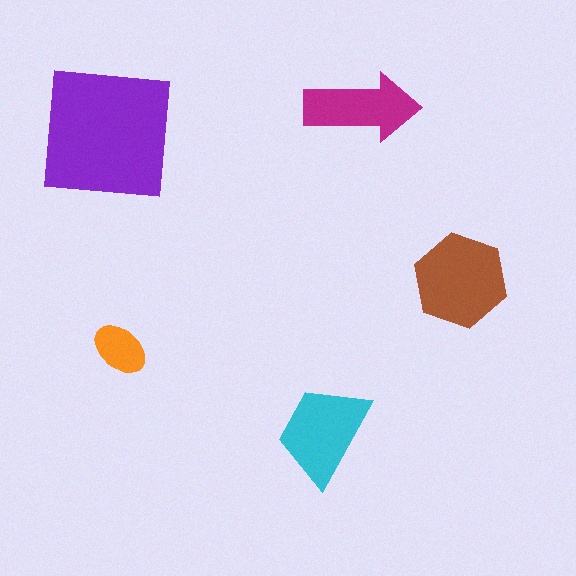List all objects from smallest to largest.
The orange ellipse, the magenta arrow, the cyan trapezoid, the brown hexagon, the purple square.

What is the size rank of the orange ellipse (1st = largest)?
5th.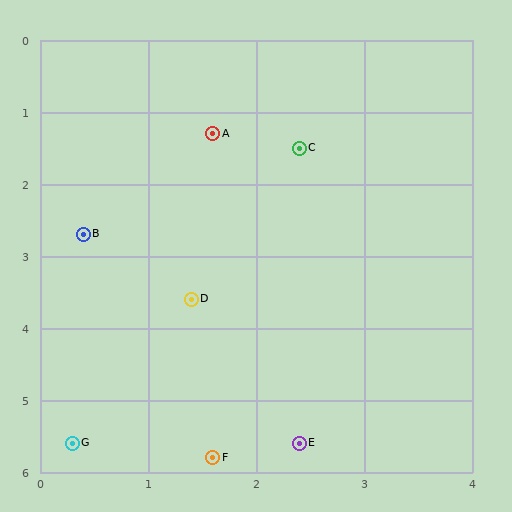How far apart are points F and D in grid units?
Points F and D are about 2.2 grid units apart.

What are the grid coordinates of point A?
Point A is at approximately (1.6, 1.3).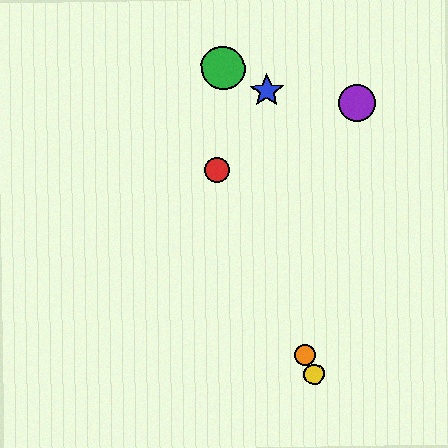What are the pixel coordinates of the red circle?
The red circle is at (217, 170).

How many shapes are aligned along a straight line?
3 shapes (the red circle, the yellow circle, the orange circle) are aligned along a straight line.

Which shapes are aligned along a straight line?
The red circle, the yellow circle, the orange circle are aligned along a straight line.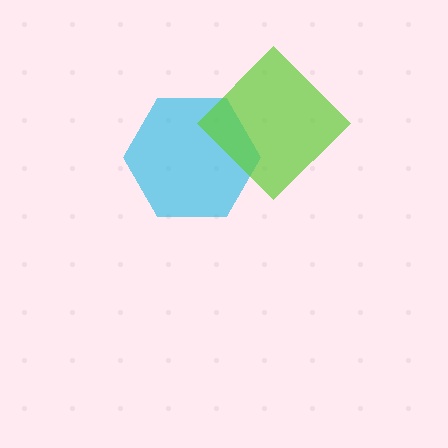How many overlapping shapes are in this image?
There are 2 overlapping shapes in the image.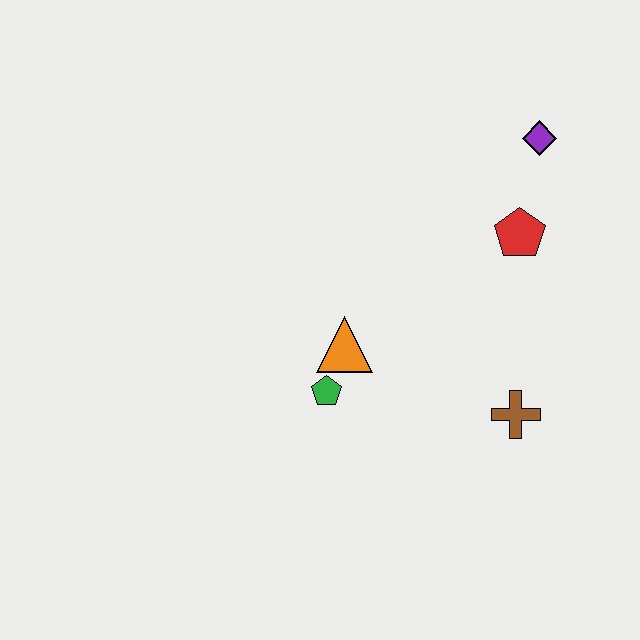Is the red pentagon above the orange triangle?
Yes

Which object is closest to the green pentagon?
The orange triangle is closest to the green pentagon.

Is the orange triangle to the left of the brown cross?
Yes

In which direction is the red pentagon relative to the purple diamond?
The red pentagon is below the purple diamond.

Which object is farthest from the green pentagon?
The purple diamond is farthest from the green pentagon.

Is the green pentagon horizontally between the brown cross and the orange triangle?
No